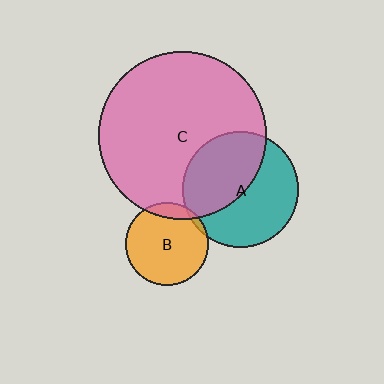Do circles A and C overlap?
Yes.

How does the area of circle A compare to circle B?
Approximately 1.9 times.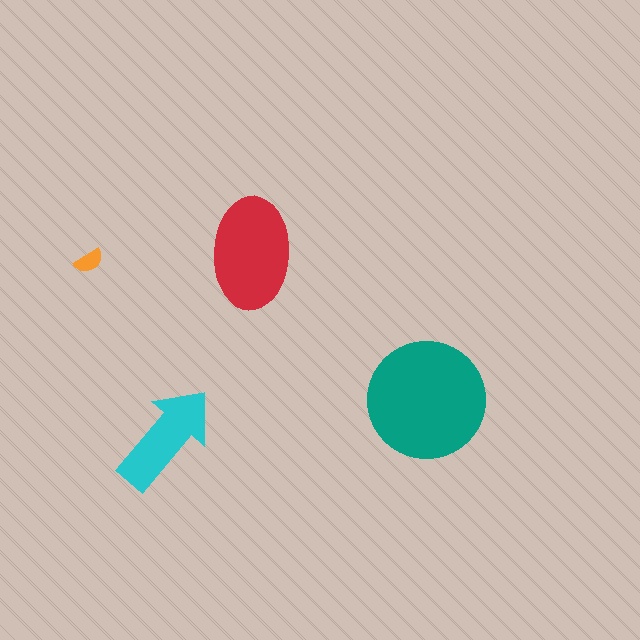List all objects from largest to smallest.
The teal circle, the red ellipse, the cyan arrow, the orange semicircle.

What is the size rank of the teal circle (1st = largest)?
1st.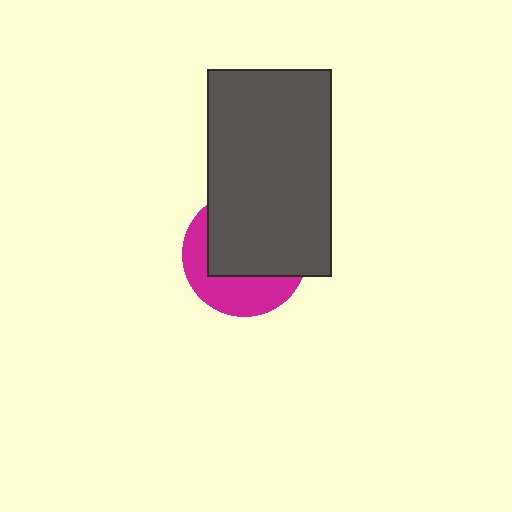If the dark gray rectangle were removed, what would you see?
You would see the complete magenta circle.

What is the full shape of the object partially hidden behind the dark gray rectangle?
The partially hidden object is a magenta circle.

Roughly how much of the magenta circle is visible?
A small part of it is visible (roughly 39%).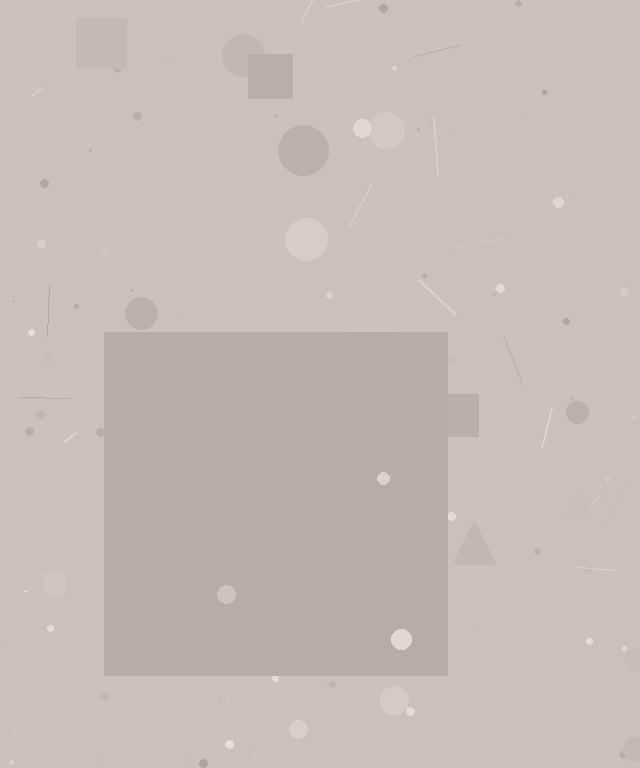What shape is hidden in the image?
A square is hidden in the image.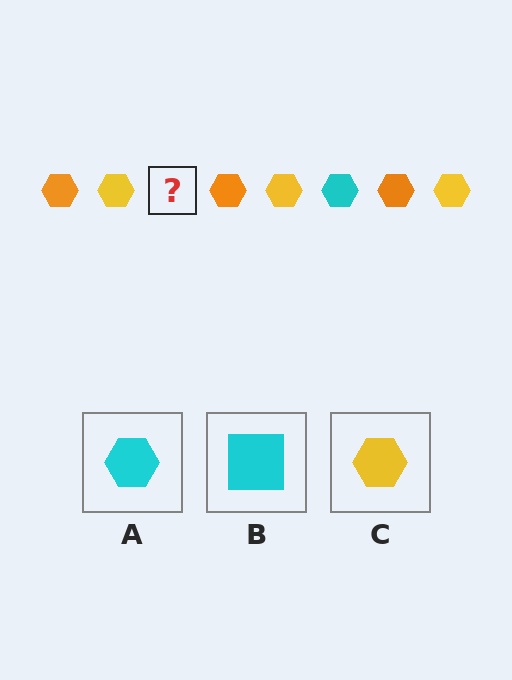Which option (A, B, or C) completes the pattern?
A.